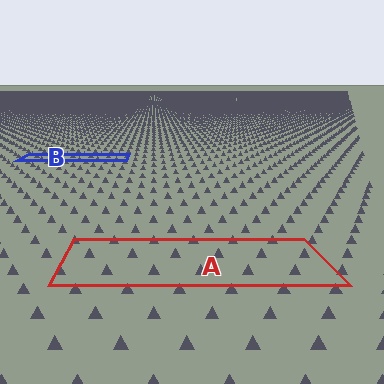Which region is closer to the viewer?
Region A is closer. The texture elements there are larger and more spread out.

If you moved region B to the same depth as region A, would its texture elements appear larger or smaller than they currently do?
They would appear larger. At a closer depth, the same texture elements are projected at a bigger on-screen size.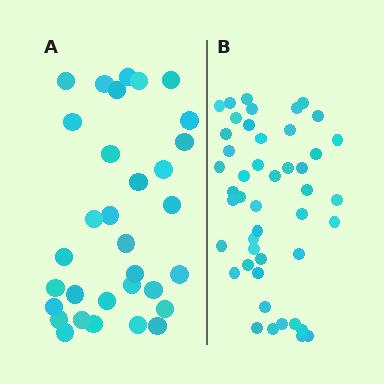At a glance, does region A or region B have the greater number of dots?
Region B (the right region) has more dots.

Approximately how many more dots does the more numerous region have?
Region B has approximately 15 more dots than region A.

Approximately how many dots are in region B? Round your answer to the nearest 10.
About 50 dots. (The exact count is 46, which rounds to 50.)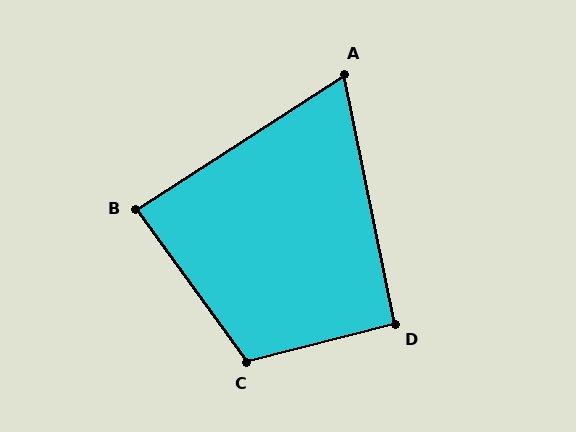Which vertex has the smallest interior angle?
A, at approximately 69 degrees.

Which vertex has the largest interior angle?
C, at approximately 111 degrees.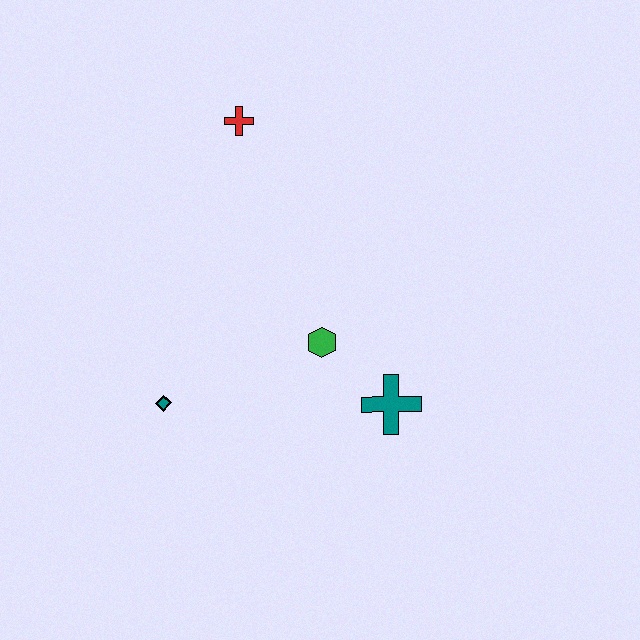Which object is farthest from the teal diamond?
The red cross is farthest from the teal diamond.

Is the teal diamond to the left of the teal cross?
Yes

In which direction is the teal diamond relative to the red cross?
The teal diamond is below the red cross.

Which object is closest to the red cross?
The green hexagon is closest to the red cross.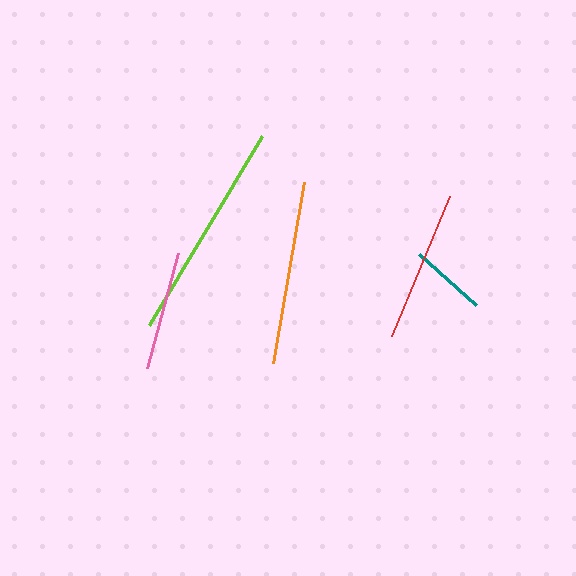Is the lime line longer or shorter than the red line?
The lime line is longer than the red line.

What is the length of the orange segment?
The orange segment is approximately 184 pixels long.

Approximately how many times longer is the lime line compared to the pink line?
The lime line is approximately 1.9 times the length of the pink line.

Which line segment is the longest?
The lime line is the longest at approximately 221 pixels.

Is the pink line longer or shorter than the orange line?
The orange line is longer than the pink line.